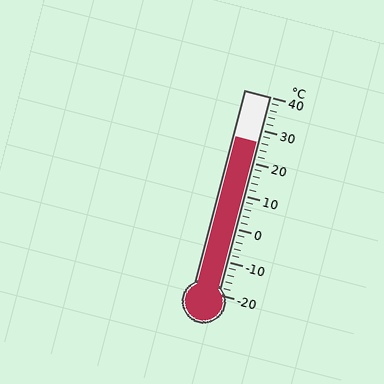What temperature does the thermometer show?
The thermometer shows approximately 26°C.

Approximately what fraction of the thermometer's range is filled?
The thermometer is filled to approximately 75% of its range.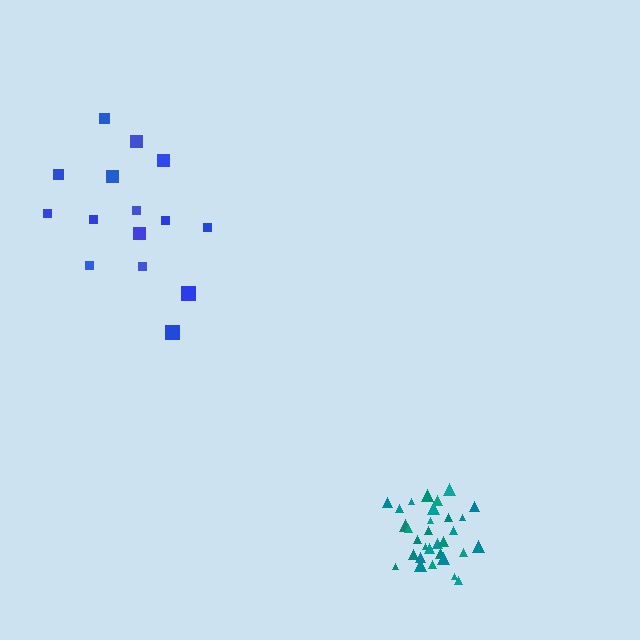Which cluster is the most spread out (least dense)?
Blue.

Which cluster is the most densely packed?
Teal.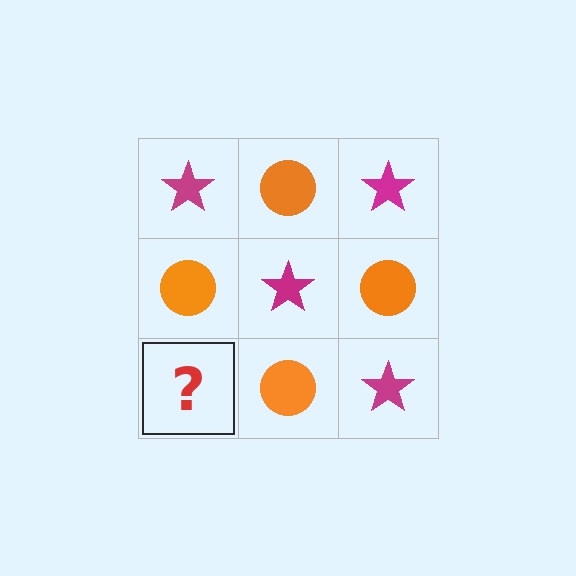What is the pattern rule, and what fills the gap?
The rule is that it alternates magenta star and orange circle in a checkerboard pattern. The gap should be filled with a magenta star.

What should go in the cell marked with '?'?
The missing cell should contain a magenta star.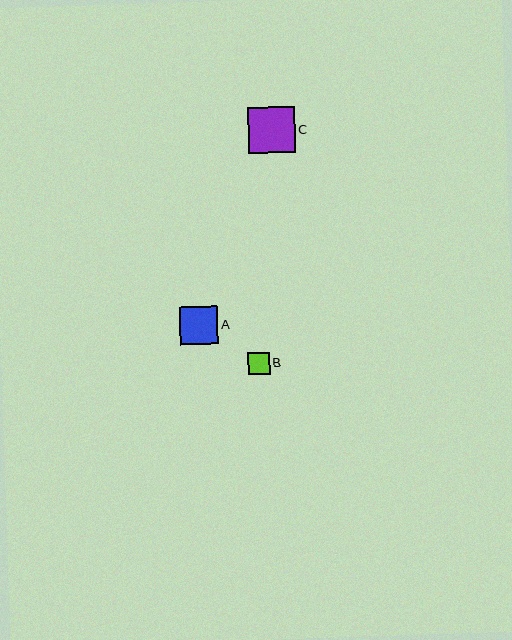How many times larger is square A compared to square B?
Square A is approximately 1.7 times the size of square B.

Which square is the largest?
Square C is the largest with a size of approximately 46 pixels.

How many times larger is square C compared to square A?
Square C is approximately 1.2 times the size of square A.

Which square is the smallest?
Square B is the smallest with a size of approximately 22 pixels.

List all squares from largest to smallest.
From largest to smallest: C, A, B.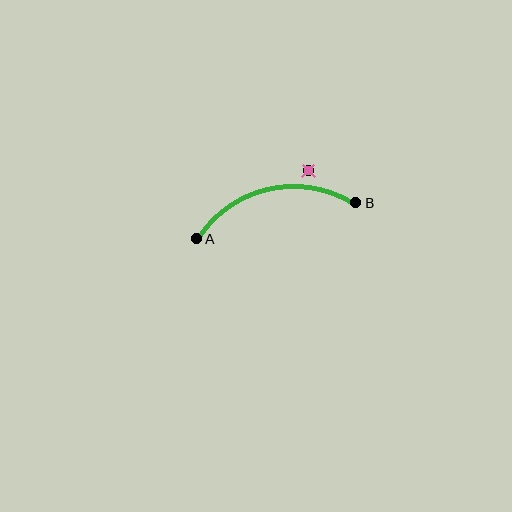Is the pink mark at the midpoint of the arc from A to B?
No — the pink mark does not lie on the arc at all. It sits slightly outside the curve.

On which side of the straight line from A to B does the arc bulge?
The arc bulges above the straight line connecting A and B.